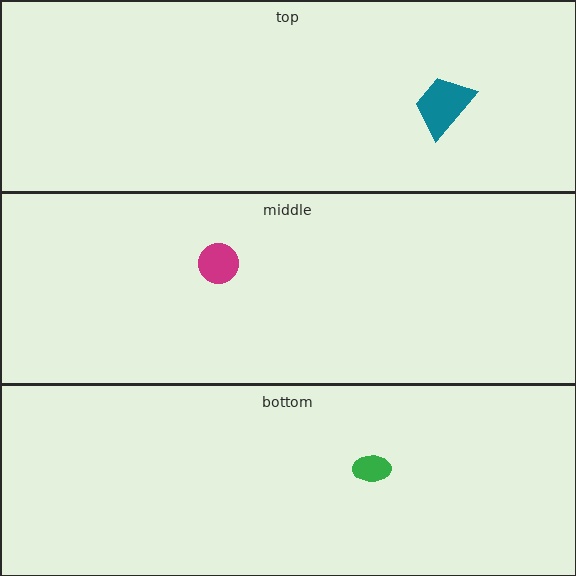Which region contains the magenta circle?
The middle region.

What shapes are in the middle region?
The magenta circle.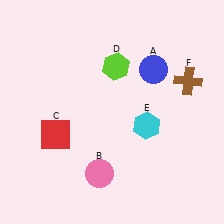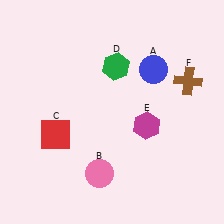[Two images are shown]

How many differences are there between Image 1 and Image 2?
There are 2 differences between the two images.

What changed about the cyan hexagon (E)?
In Image 1, E is cyan. In Image 2, it changed to magenta.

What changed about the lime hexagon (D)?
In Image 1, D is lime. In Image 2, it changed to green.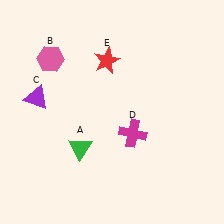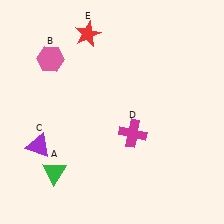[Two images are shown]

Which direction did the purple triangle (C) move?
The purple triangle (C) moved down.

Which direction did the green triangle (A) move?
The green triangle (A) moved left.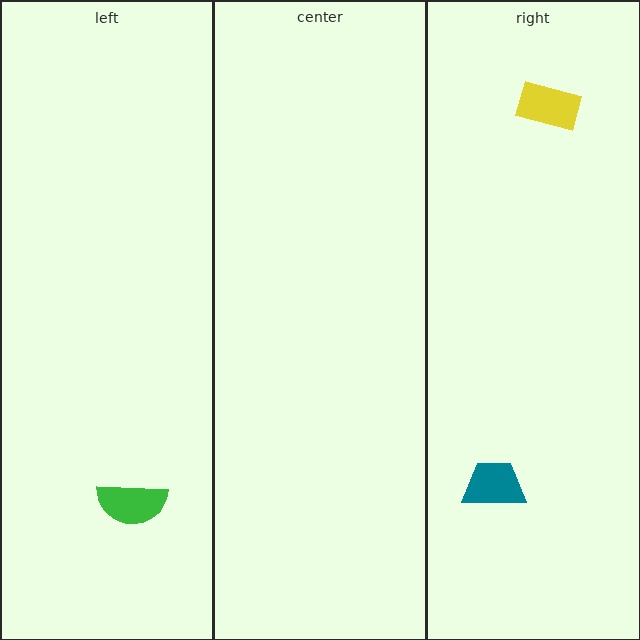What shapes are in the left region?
The green semicircle.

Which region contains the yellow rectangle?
The right region.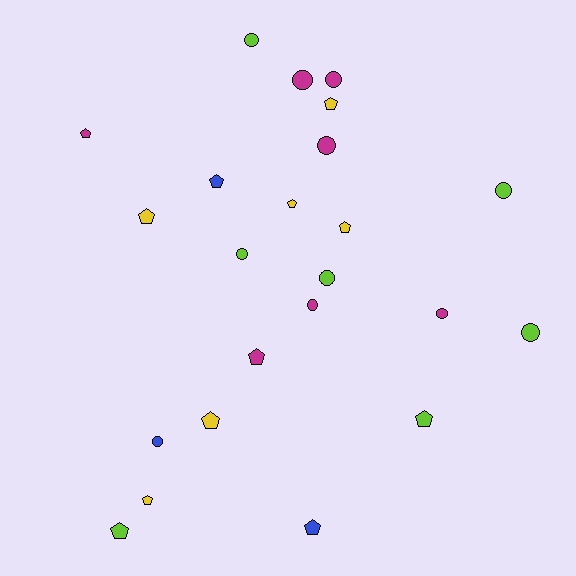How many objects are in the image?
There are 23 objects.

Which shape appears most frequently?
Pentagon, with 12 objects.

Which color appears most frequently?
Magenta, with 7 objects.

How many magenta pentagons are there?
There are 2 magenta pentagons.